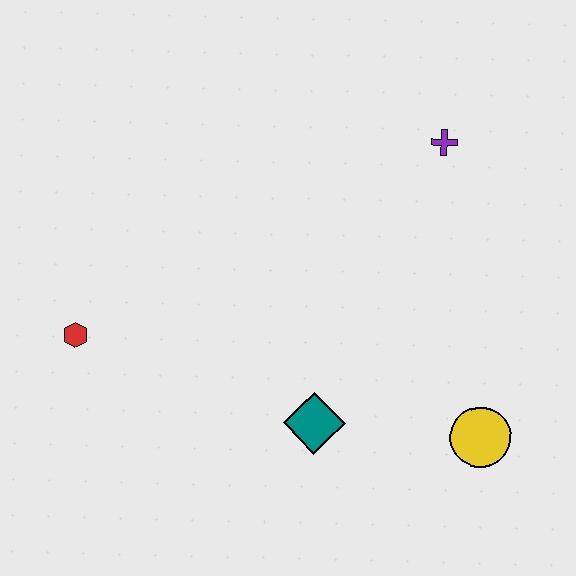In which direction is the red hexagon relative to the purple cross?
The red hexagon is to the left of the purple cross.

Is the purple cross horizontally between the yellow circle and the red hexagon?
Yes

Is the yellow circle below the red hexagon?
Yes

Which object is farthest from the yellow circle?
The red hexagon is farthest from the yellow circle.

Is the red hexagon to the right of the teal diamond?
No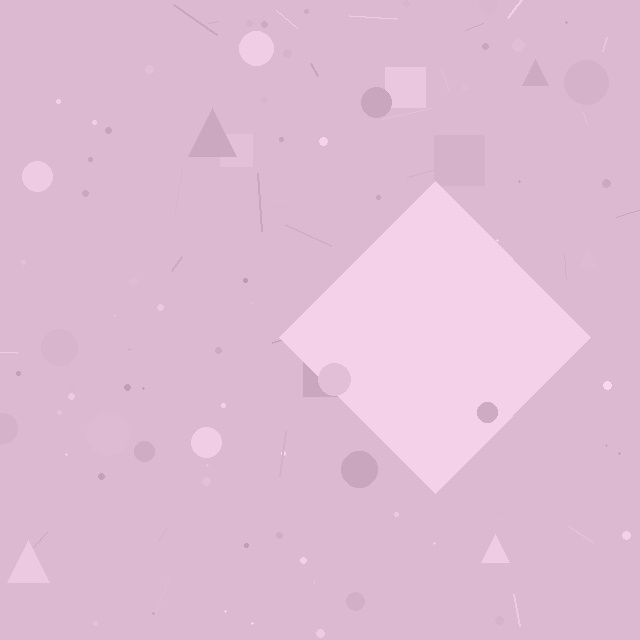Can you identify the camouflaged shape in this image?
The camouflaged shape is a diamond.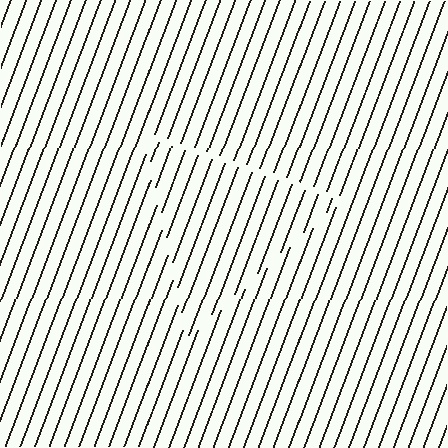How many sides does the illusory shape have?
3 sides — the line-ends trace a triangle.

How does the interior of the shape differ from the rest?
The interior of the shape contains the same grating, shifted by half a period — the contour is defined by the phase discontinuity where line-ends from the inner and outer gratings abut.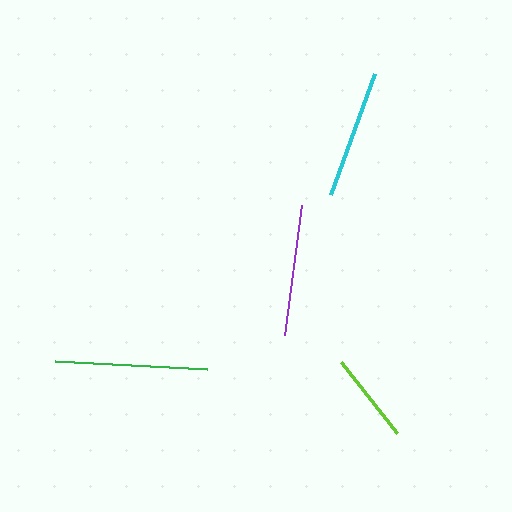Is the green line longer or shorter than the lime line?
The green line is longer than the lime line.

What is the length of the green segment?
The green segment is approximately 153 pixels long.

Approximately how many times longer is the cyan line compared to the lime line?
The cyan line is approximately 1.4 times the length of the lime line.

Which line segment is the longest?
The green line is the longest at approximately 153 pixels.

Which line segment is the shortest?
The lime line is the shortest at approximately 90 pixels.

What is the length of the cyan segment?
The cyan segment is approximately 128 pixels long.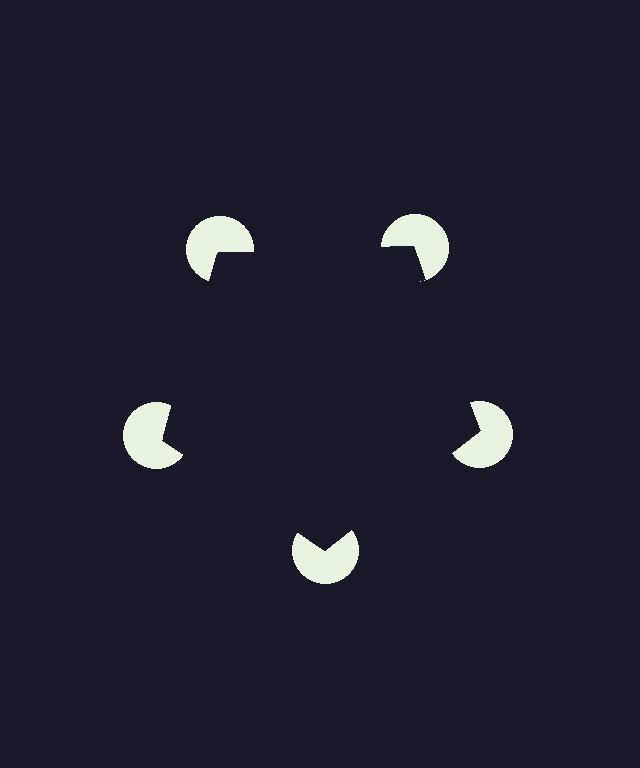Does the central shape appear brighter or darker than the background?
It typically appears slightly darker than the background, even though no actual brightness change is drawn.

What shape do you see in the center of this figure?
An illusory pentagon — its edges are inferred from the aligned wedge cuts in the pac-man discs, not physically drawn.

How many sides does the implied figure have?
5 sides.